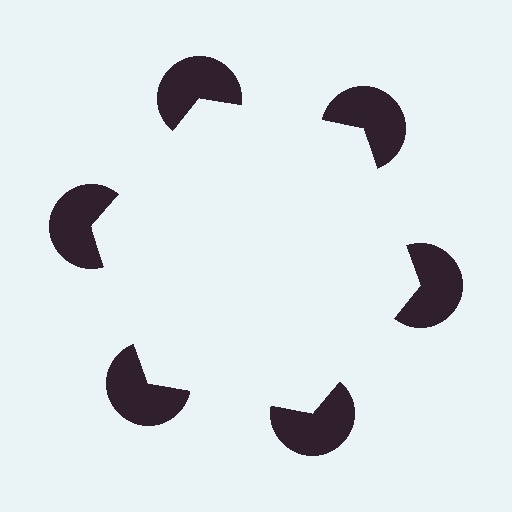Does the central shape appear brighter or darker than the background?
It typically appears slightly brighter than the background, even though no actual brightness change is drawn.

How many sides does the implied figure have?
6 sides.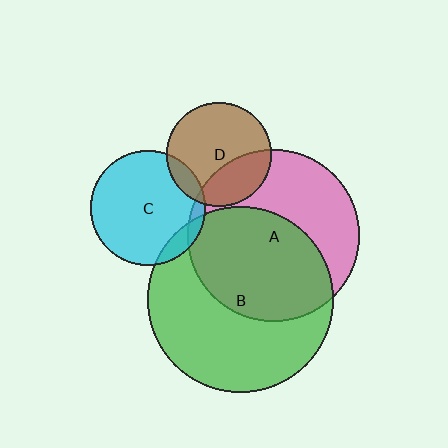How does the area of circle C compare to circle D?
Approximately 1.2 times.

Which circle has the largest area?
Circle B (green).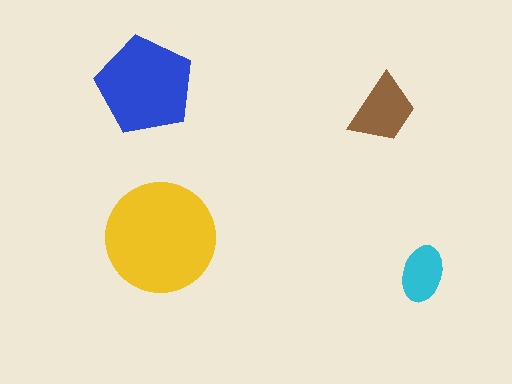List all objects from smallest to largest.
The cyan ellipse, the brown trapezoid, the blue pentagon, the yellow circle.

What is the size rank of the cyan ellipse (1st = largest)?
4th.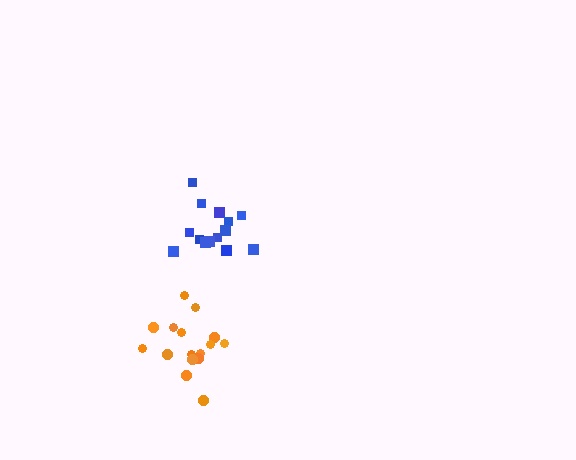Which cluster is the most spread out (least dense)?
Blue.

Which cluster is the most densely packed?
Orange.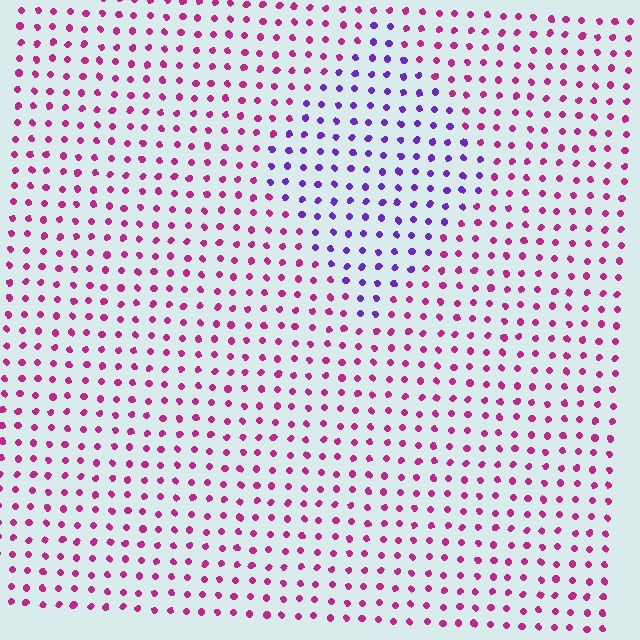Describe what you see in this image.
The image is filled with small magenta elements in a uniform arrangement. A diamond-shaped region is visible where the elements are tinted to a slightly different hue, forming a subtle color boundary.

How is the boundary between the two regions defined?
The boundary is defined purely by a slight shift in hue (about 51 degrees). Spacing, size, and orientation are identical on both sides.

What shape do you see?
I see a diamond.